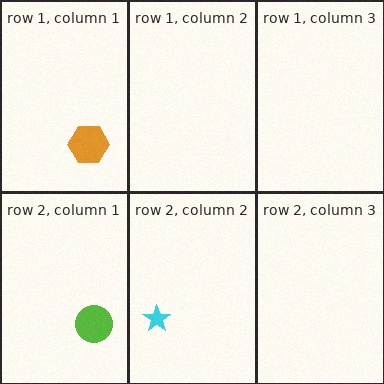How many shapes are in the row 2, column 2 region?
1.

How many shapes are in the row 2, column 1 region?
1.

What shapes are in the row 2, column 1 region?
The lime circle.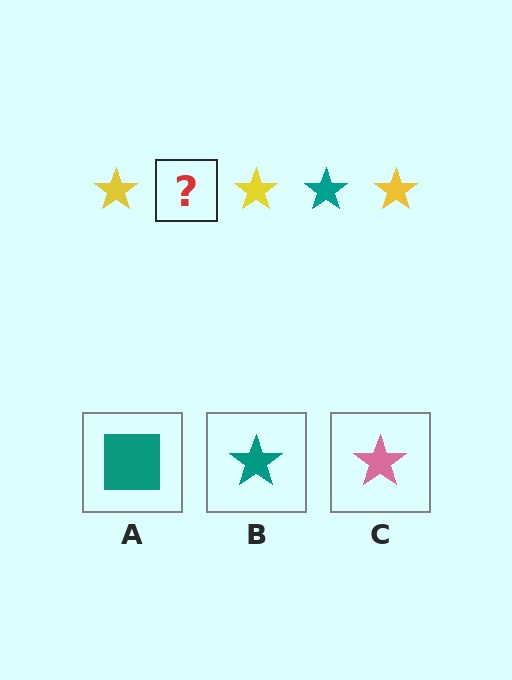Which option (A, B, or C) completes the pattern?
B.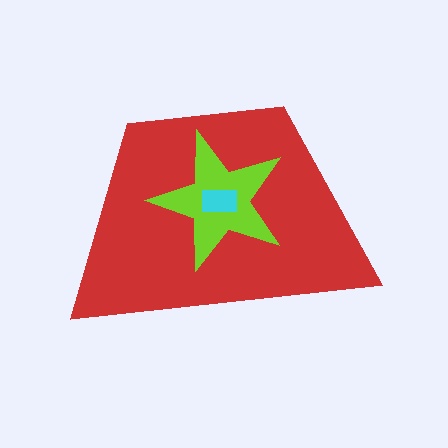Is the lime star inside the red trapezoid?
Yes.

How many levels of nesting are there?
3.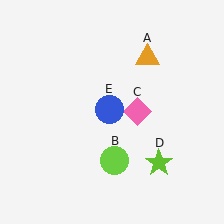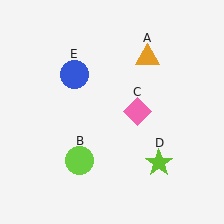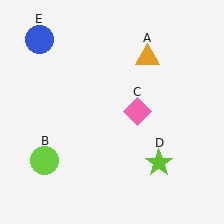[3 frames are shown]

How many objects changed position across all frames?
2 objects changed position: lime circle (object B), blue circle (object E).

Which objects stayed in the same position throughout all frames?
Orange triangle (object A) and pink diamond (object C) and lime star (object D) remained stationary.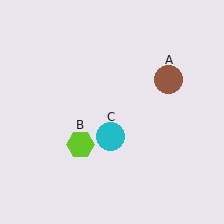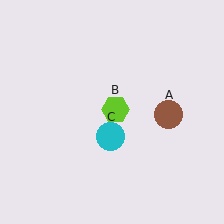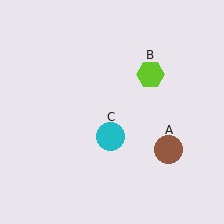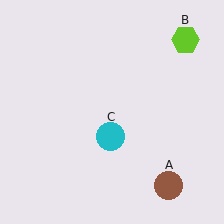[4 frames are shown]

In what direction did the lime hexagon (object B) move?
The lime hexagon (object B) moved up and to the right.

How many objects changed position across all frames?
2 objects changed position: brown circle (object A), lime hexagon (object B).